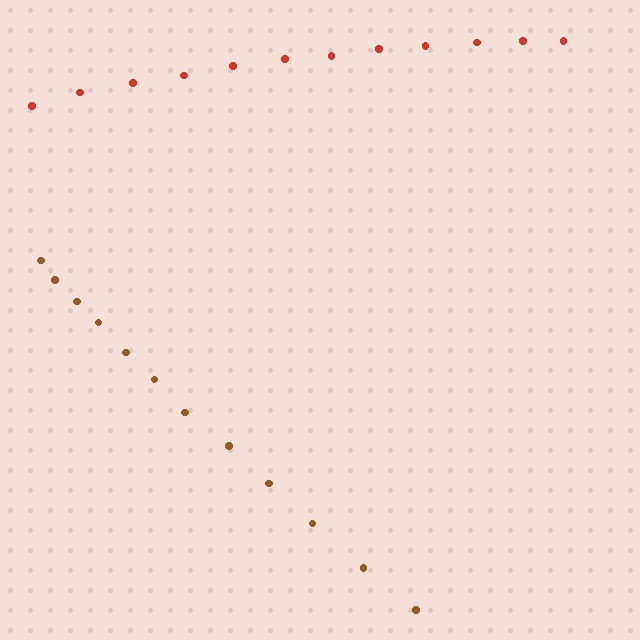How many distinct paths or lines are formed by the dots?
There are 2 distinct paths.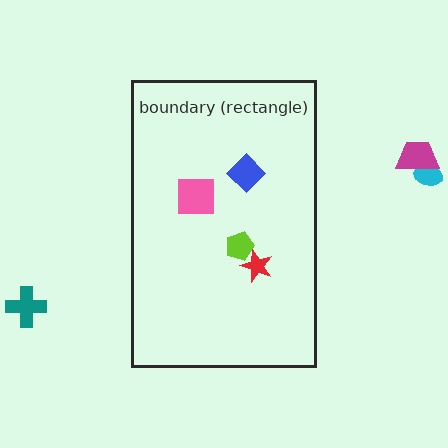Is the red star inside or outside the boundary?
Inside.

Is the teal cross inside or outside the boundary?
Outside.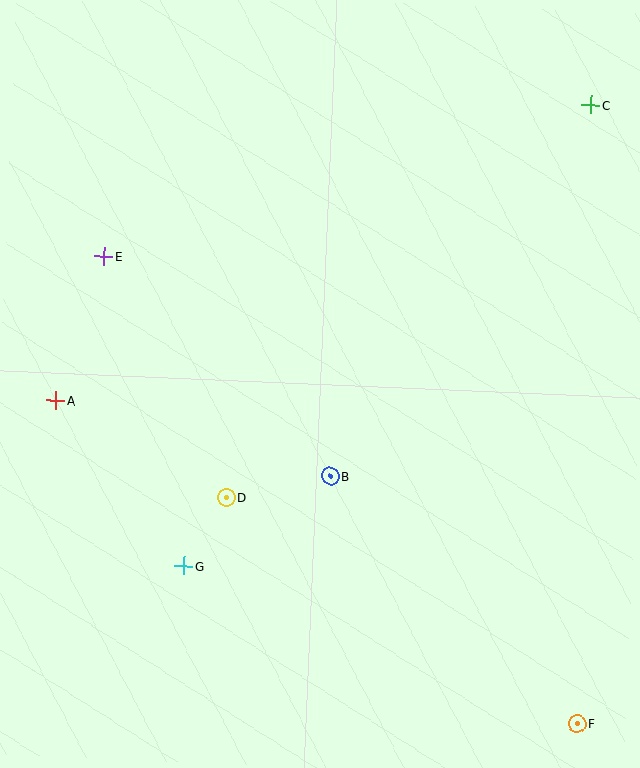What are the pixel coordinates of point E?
Point E is at (104, 256).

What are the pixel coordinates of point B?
Point B is at (330, 476).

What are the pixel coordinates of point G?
Point G is at (184, 566).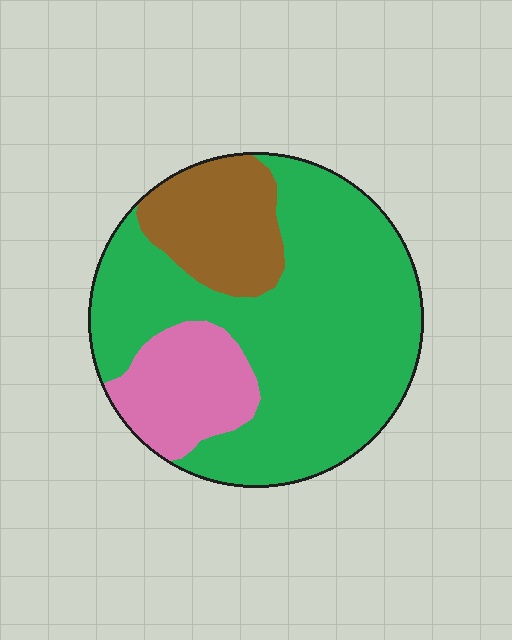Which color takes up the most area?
Green, at roughly 65%.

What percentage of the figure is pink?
Pink covers around 15% of the figure.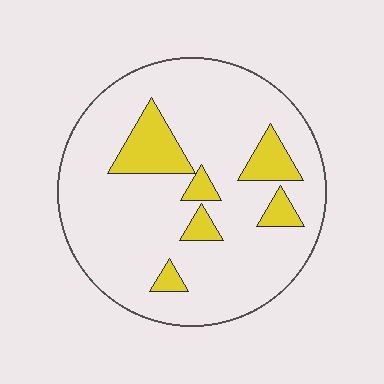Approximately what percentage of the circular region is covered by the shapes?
Approximately 15%.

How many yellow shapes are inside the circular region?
6.